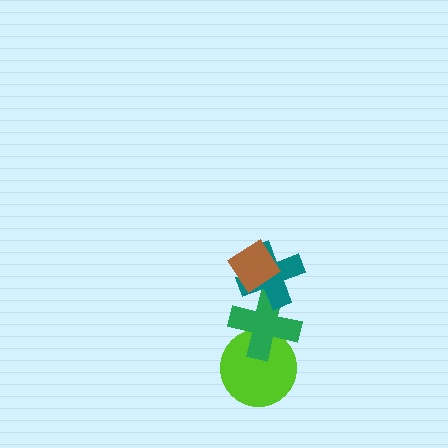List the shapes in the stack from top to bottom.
From top to bottom: the brown diamond, the teal cross, the green cross, the lime circle.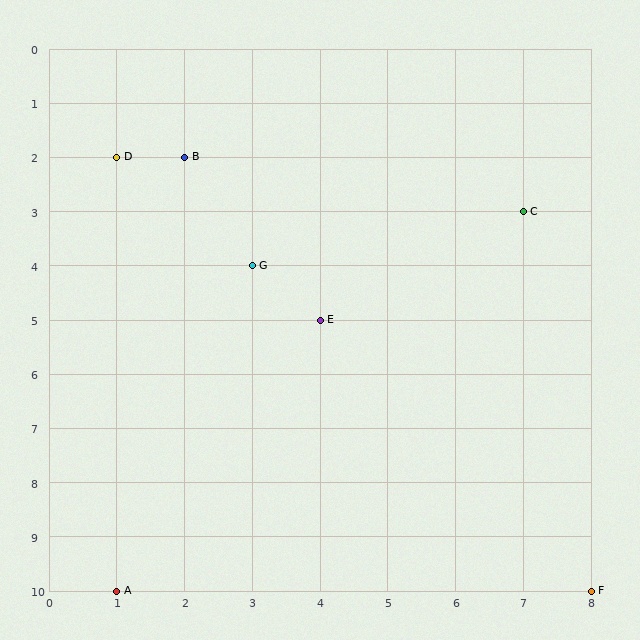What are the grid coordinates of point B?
Point B is at grid coordinates (2, 2).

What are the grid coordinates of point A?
Point A is at grid coordinates (1, 10).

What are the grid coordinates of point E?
Point E is at grid coordinates (4, 5).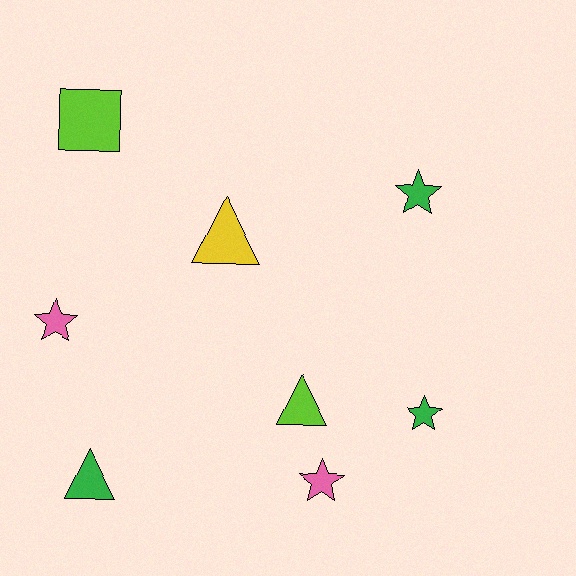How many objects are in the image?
There are 8 objects.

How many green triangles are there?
There is 1 green triangle.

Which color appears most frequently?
Green, with 3 objects.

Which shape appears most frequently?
Star, with 4 objects.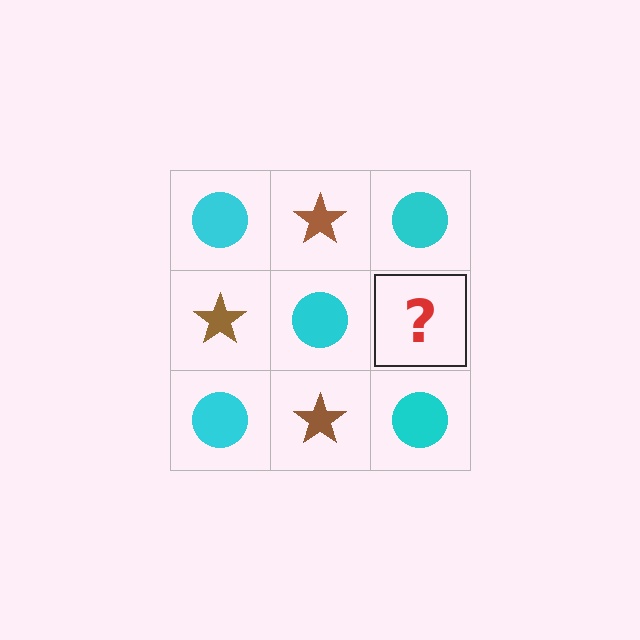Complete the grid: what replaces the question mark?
The question mark should be replaced with a brown star.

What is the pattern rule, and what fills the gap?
The rule is that it alternates cyan circle and brown star in a checkerboard pattern. The gap should be filled with a brown star.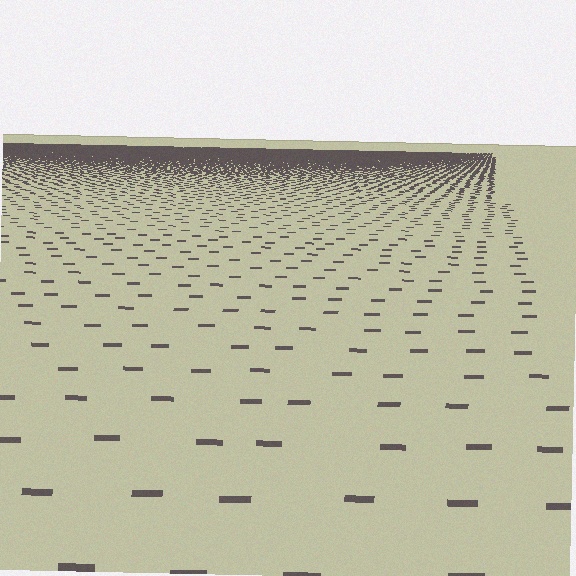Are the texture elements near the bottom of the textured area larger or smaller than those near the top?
Larger. Near the bottom, elements are closer to the viewer and appear at a bigger on-screen size.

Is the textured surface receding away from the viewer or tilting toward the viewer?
The surface is receding away from the viewer. Texture elements get smaller and denser toward the top.